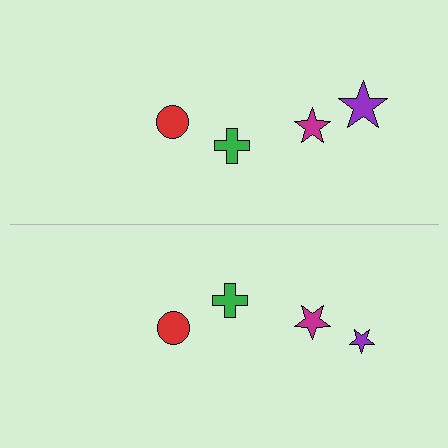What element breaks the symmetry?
The purple star on the bottom side has a different size than its mirror counterpart.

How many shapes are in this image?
There are 8 shapes in this image.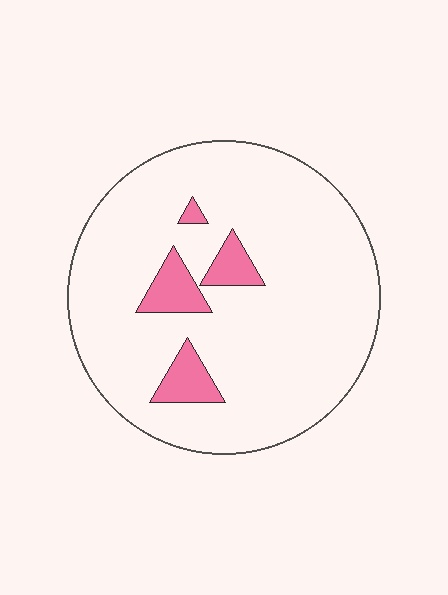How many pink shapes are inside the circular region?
4.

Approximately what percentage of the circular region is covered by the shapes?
Approximately 10%.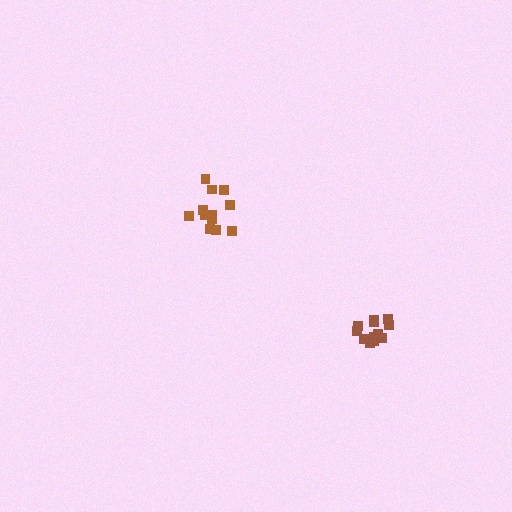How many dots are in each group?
Group 1: 12 dots, Group 2: 13 dots (25 total).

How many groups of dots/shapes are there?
There are 2 groups.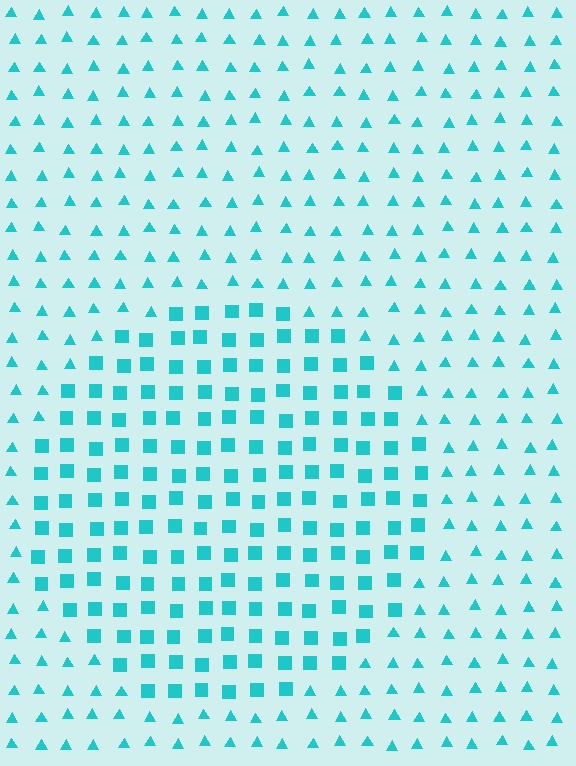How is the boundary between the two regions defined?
The boundary is defined by a change in element shape: squares inside vs. triangles outside. All elements share the same color and spacing.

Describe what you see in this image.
The image is filled with small cyan elements arranged in a uniform grid. A circle-shaped region contains squares, while the surrounding area contains triangles. The boundary is defined purely by the change in element shape.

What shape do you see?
I see a circle.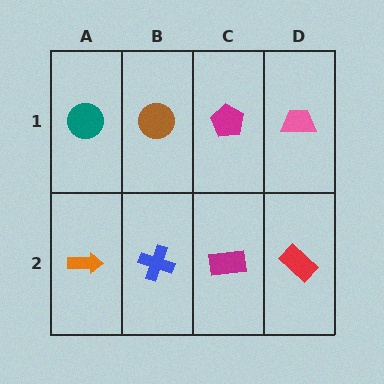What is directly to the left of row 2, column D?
A magenta rectangle.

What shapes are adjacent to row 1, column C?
A magenta rectangle (row 2, column C), a brown circle (row 1, column B), a pink trapezoid (row 1, column D).